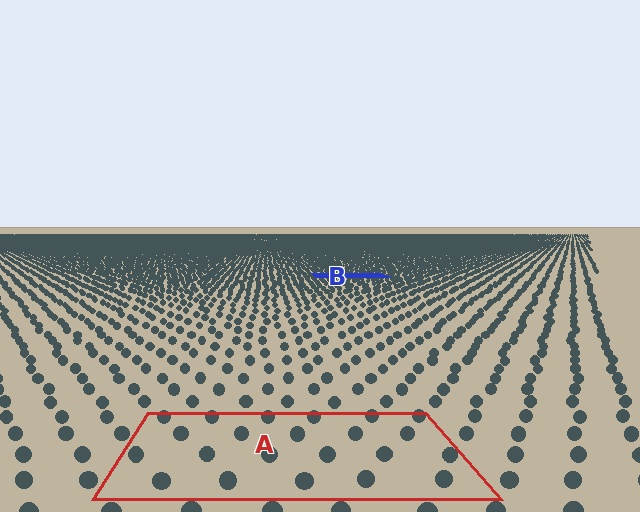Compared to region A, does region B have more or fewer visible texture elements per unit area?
Region B has more texture elements per unit area — they are packed more densely because it is farther away.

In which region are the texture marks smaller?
The texture marks are smaller in region B, because it is farther away.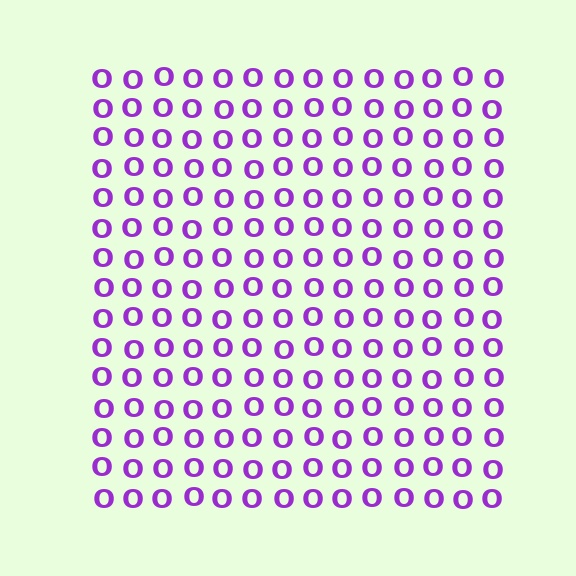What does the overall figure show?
The overall figure shows a square.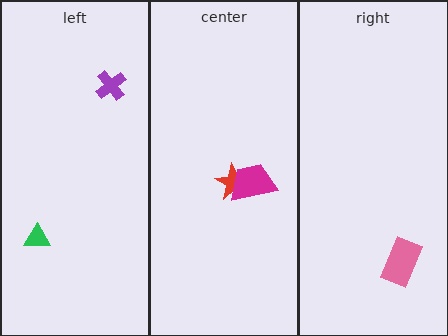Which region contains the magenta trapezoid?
The center region.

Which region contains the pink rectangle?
The right region.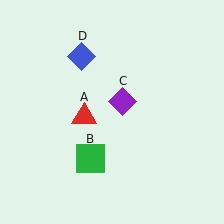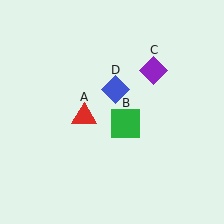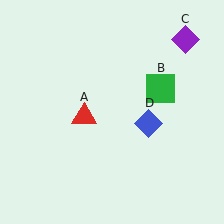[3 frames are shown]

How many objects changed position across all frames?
3 objects changed position: green square (object B), purple diamond (object C), blue diamond (object D).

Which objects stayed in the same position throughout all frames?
Red triangle (object A) remained stationary.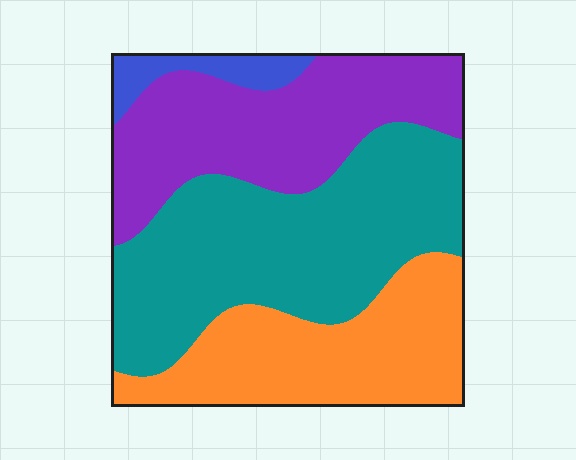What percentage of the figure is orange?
Orange covers 26% of the figure.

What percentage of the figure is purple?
Purple takes up between a quarter and a half of the figure.